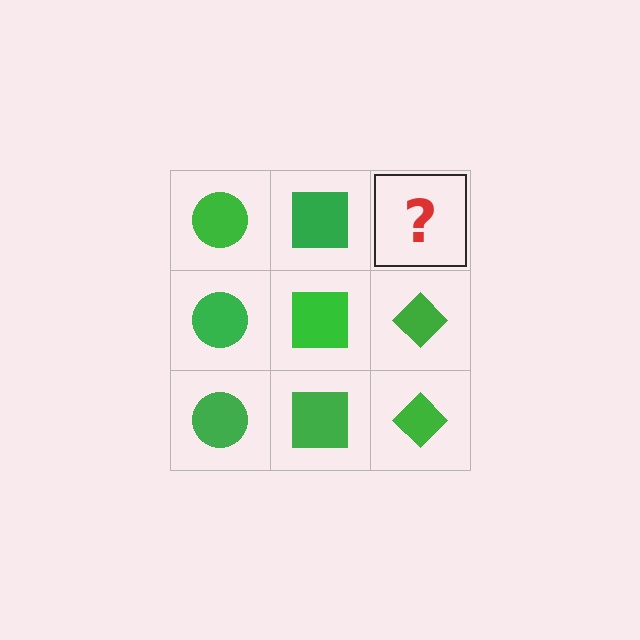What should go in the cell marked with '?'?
The missing cell should contain a green diamond.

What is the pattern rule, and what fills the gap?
The rule is that each column has a consistent shape. The gap should be filled with a green diamond.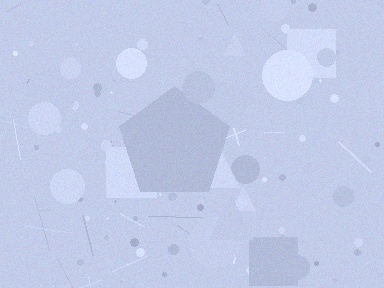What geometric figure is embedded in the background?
A pentagon is embedded in the background.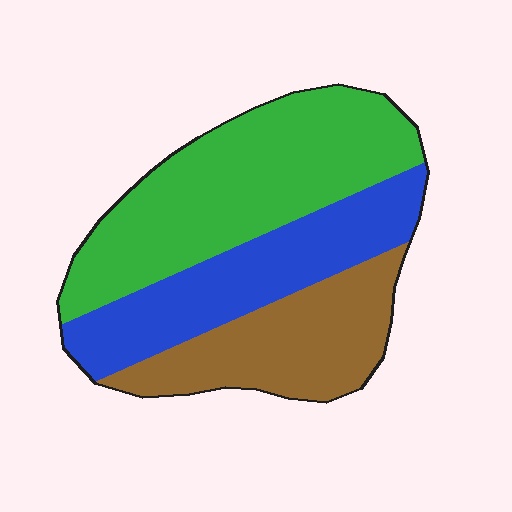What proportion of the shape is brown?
Brown takes up about one quarter (1/4) of the shape.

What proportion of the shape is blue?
Blue covers roughly 30% of the shape.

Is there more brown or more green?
Green.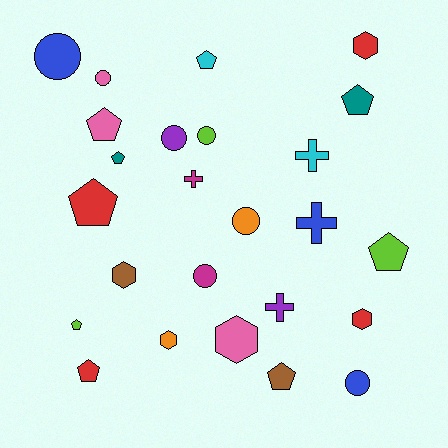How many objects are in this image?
There are 25 objects.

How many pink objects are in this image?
There are 3 pink objects.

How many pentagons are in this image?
There are 9 pentagons.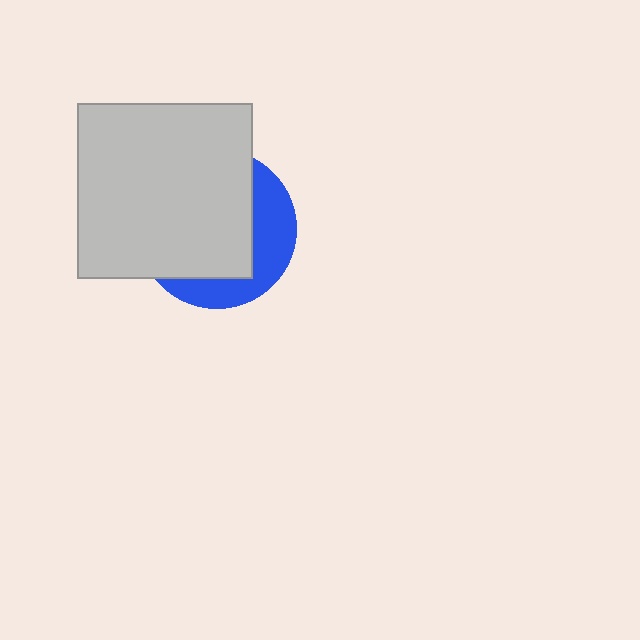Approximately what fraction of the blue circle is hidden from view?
Roughly 67% of the blue circle is hidden behind the light gray square.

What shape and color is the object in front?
The object in front is a light gray square.